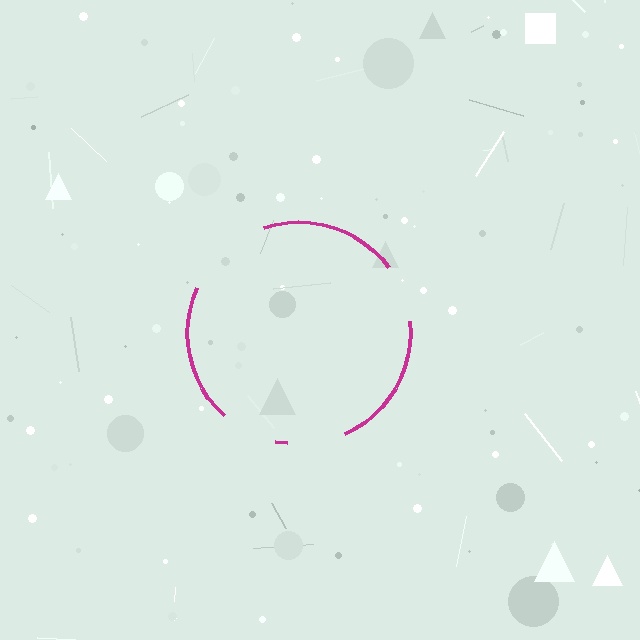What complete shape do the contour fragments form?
The contour fragments form a circle.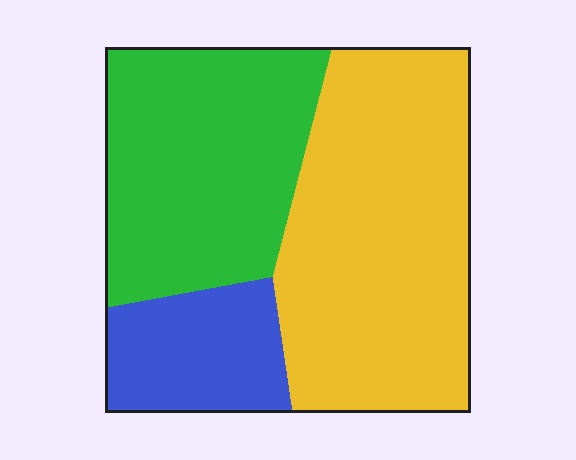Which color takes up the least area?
Blue, at roughly 15%.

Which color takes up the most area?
Yellow, at roughly 50%.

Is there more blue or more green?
Green.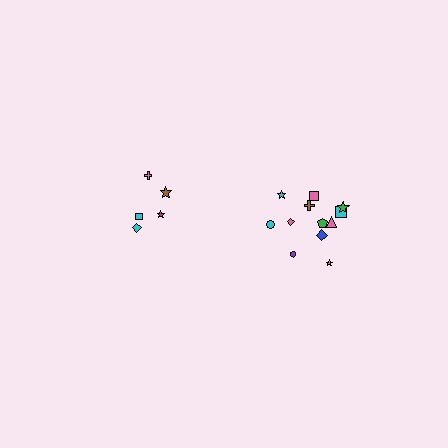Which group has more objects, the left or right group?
The right group.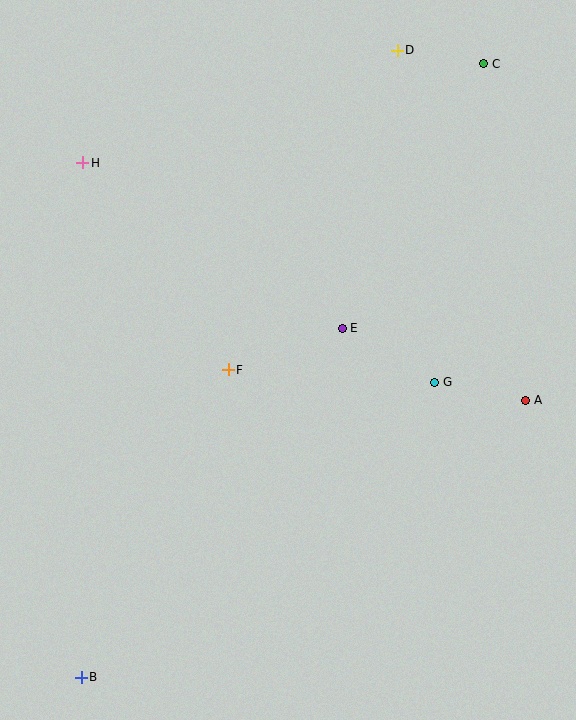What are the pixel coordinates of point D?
Point D is at (397, 50).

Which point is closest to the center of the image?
Point F at (228, 370) is closest to the center.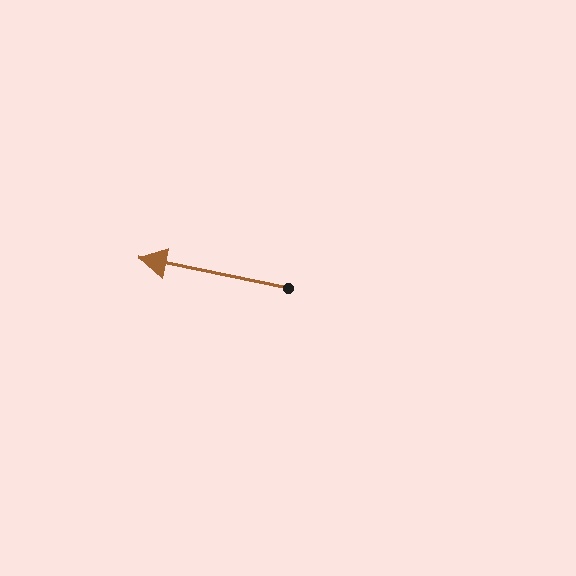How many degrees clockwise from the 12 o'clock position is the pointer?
Approximately 281 degrees.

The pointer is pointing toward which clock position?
Roughly 9 o'clock.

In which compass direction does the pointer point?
West.